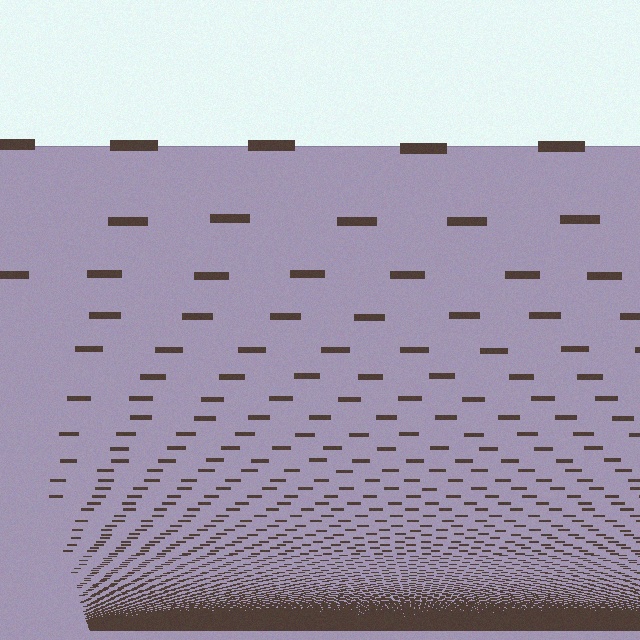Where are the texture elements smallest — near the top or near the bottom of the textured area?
Near the bottom.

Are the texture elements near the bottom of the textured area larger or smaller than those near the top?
Smaller. The gradient is inverted — elements near the bottom are smaller and denser.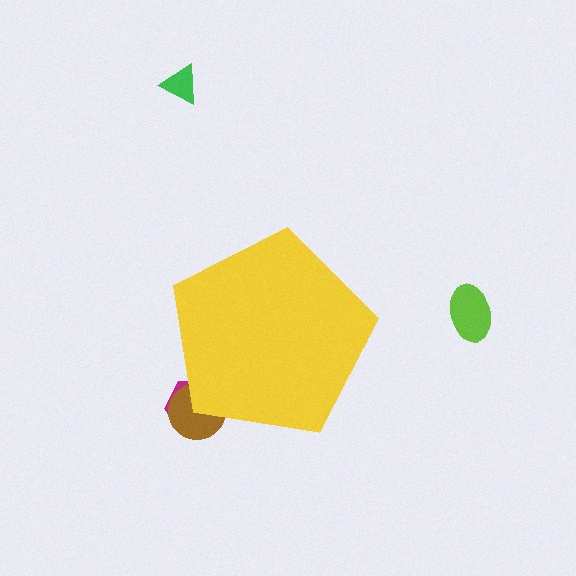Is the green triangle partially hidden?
No, the green triangle is fully visible.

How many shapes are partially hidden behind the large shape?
2 shapes are partially hidden.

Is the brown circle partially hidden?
Yes, the brown circle is partially hidden behind the yellow pentagon.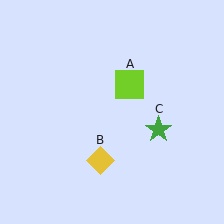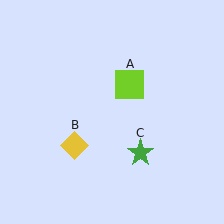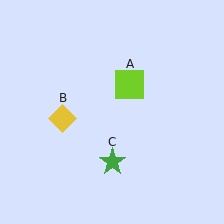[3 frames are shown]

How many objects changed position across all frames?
2 objects changed position: yellow diamond (object B), green star (object C).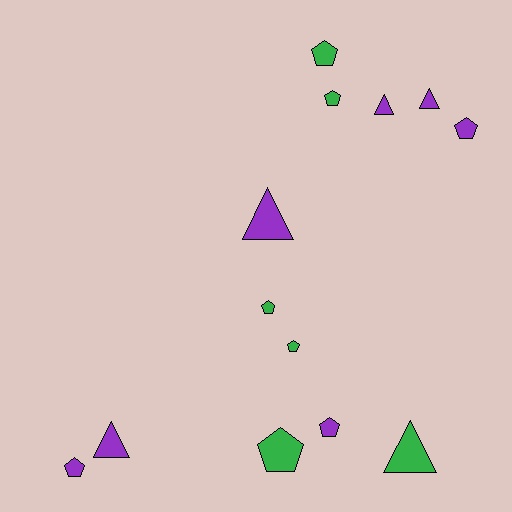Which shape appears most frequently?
Pentagon, with 8 objects.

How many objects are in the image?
There are 13 objects.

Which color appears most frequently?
Purple, with 7 objects.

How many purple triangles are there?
There are 4 purple triangles.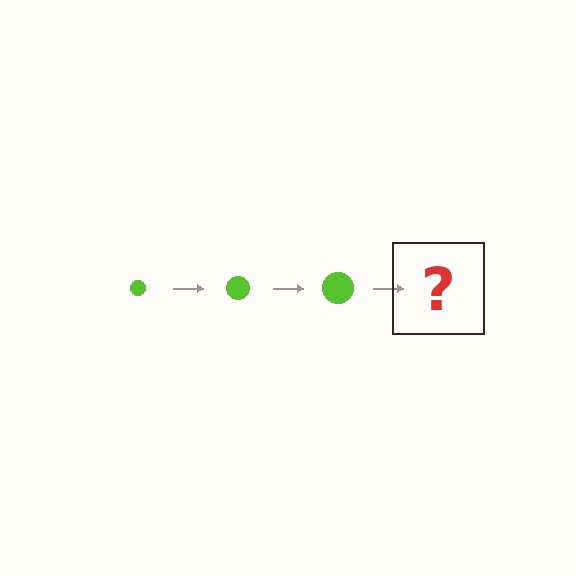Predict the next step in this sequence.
The next step is a lime circle, larger than the previous one.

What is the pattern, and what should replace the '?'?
The pattern is that the circle gets progressively larger each step. The '?' should be a lime circle, larger than the previous one.